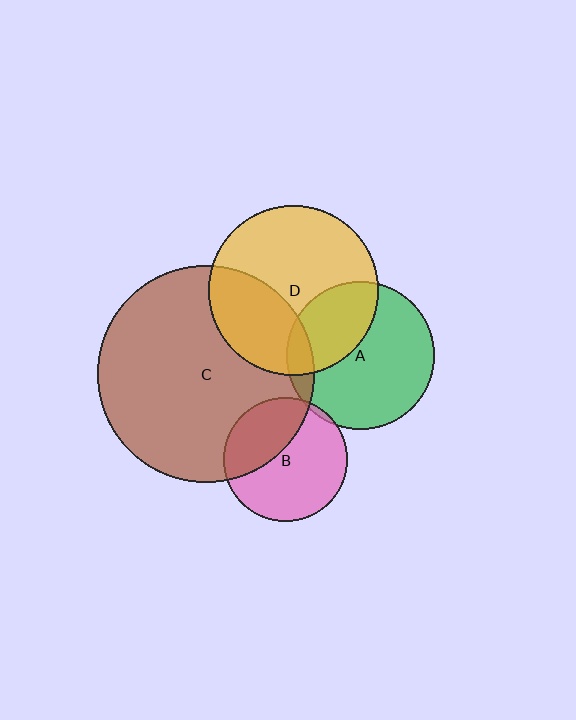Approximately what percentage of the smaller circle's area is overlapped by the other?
Approximately 5%.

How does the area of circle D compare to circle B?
Approximately 1.9 times.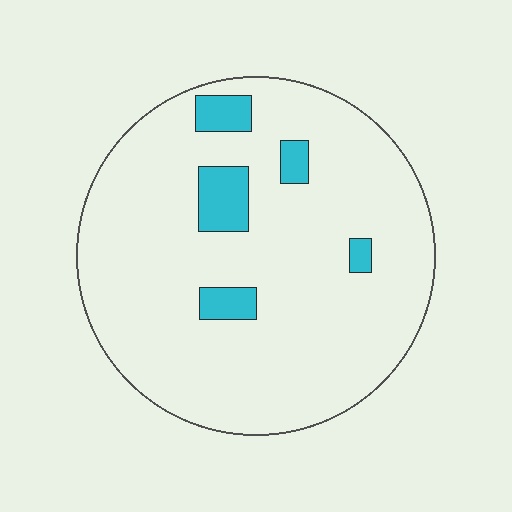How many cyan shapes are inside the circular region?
5.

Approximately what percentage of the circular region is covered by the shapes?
Approximately 10%.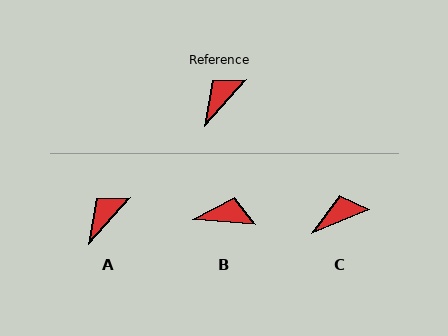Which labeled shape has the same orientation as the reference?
A.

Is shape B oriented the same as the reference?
No, it is off by about 54 degrees.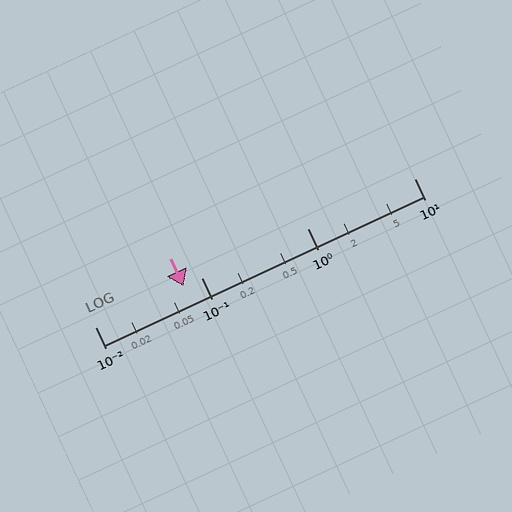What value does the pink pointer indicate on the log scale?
The pointer indicates approximately 0.068.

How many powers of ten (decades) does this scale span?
The scale spans 3 decades, from 0.01 to 10.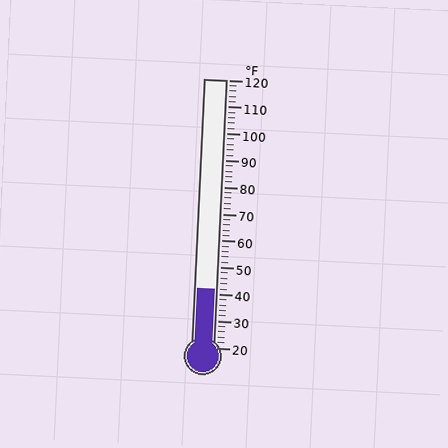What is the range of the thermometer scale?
The thermometer scale ranges from 20°F to 120°F.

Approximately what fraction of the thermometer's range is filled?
The thermometer is filled to approximately 20% of its range.